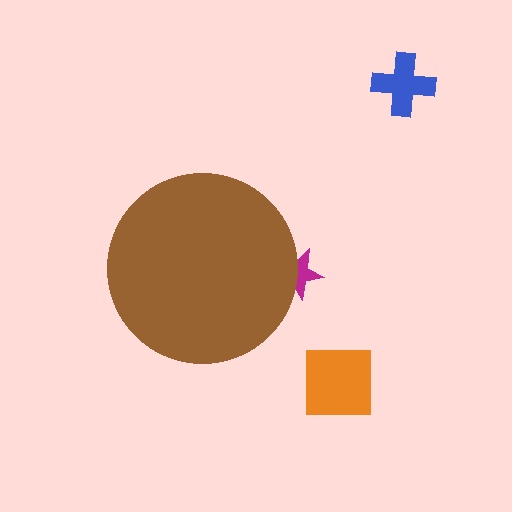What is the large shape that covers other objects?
A brown circle.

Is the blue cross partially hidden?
No, the blue cross is fully visible.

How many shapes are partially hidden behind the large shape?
1 shape is partially hidden.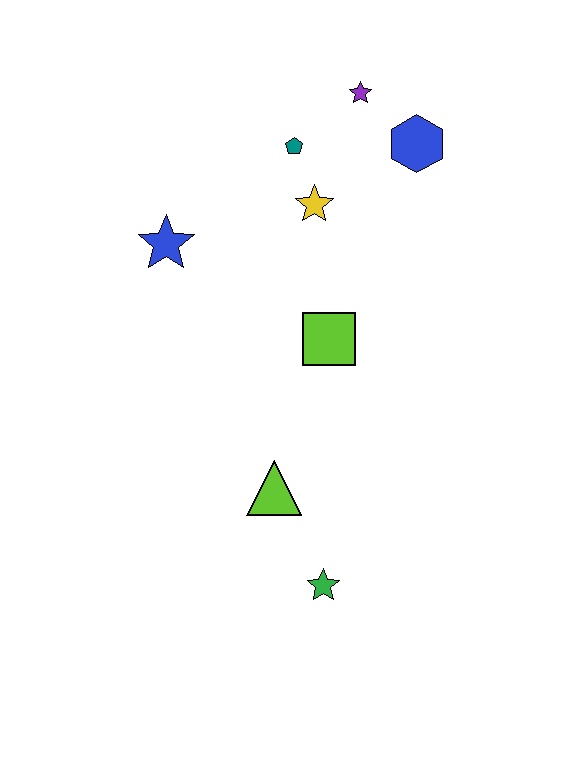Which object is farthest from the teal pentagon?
The green star is farthest from the teal pentagon.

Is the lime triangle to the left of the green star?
Yes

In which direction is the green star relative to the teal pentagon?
The green star is below the teal pentagon.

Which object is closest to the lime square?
The yellow star is closest to the lime square.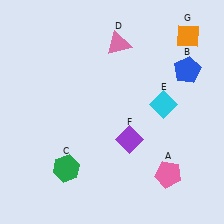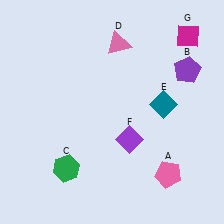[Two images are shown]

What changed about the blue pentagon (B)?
In Image 1, B is blue. In Image 2, it changed to purple.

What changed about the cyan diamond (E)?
In Image 1, E is cyan. In Image 2, it changed to teal.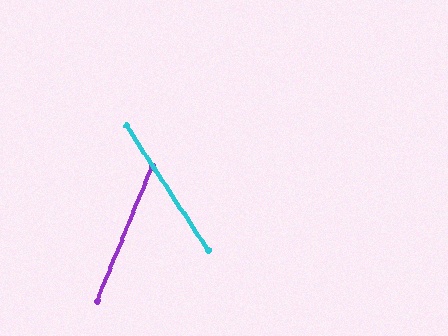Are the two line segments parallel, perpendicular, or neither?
Neither parallel nor perpendicular — they differ by about 55°.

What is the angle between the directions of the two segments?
Approximately 55 degrees.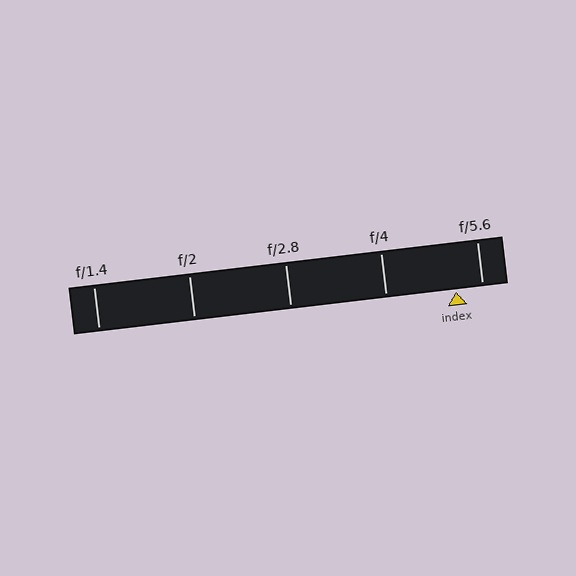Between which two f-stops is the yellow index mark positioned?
The index mark is between f/4 and f/5.6.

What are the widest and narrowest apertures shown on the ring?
The widest aperture shown is f/1.4 and the narrowest is f/5.6.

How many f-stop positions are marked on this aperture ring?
There are 5 f-stop positions marked.